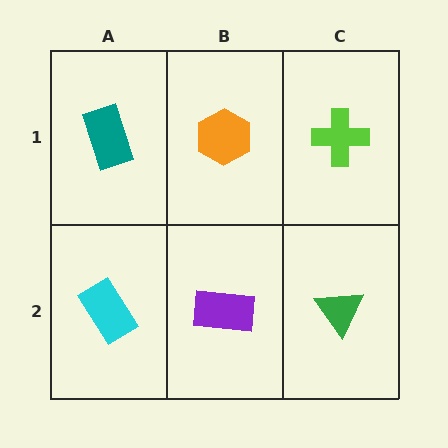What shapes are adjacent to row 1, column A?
A cyan rectangle (row 2, column A), an orange hexagon (row 1, column B).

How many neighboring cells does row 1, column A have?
2.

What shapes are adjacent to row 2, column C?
A lime cross (row 1, column C), a purple rectangle (row 2, column B).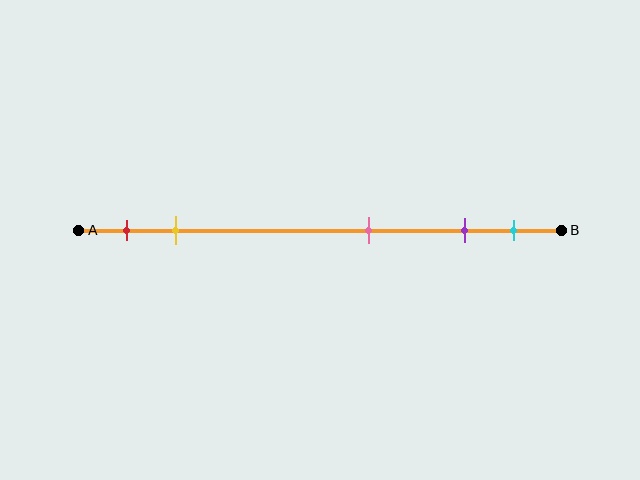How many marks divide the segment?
There are 5 marks dividing the segment.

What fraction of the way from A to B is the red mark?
The red mark is approximately 10% (0.1) of the way from A to B.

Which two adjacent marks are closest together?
The purple and cyan marks are the closest adjacent pair.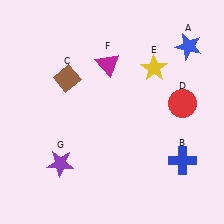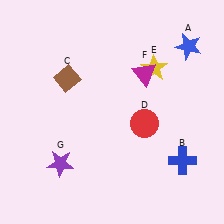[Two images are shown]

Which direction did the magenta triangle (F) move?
The magenta triangle (F) moved right.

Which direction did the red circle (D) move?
The red circle (D) moved left.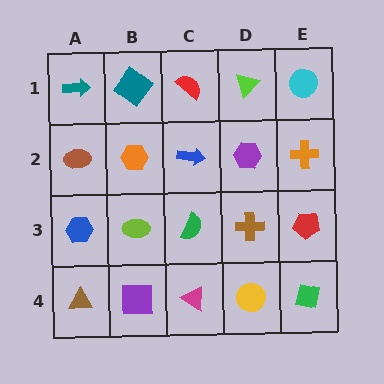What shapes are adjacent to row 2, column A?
A teal arrow (row 1, column A), a blue hexagon (row 3, column A), an orange hexagon (row 2, column B).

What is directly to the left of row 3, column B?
A blue hexagon.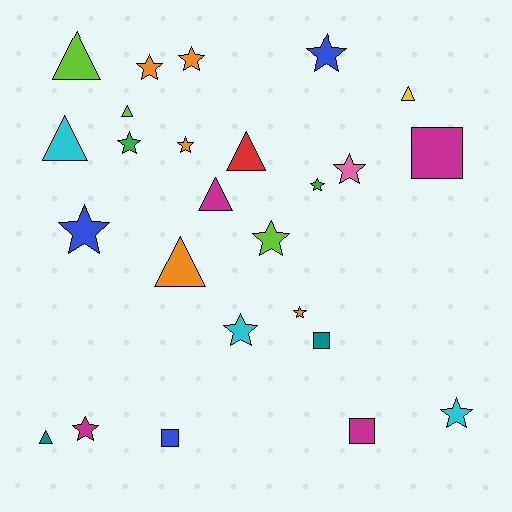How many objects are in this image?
There are 25 objects.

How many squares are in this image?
There are 4 squares.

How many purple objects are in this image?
There are no purple objects.